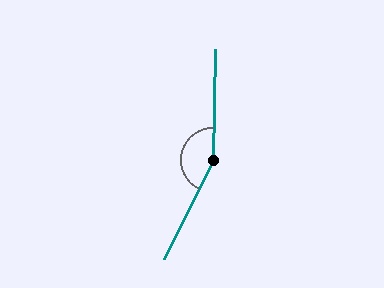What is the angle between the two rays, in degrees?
Approximately 155 degrees.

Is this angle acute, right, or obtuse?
It is obtuse.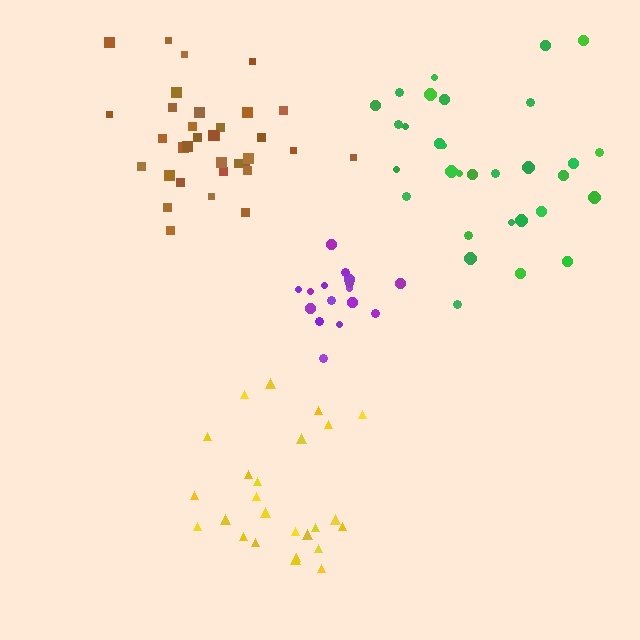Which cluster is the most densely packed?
Purple.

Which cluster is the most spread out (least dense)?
Green.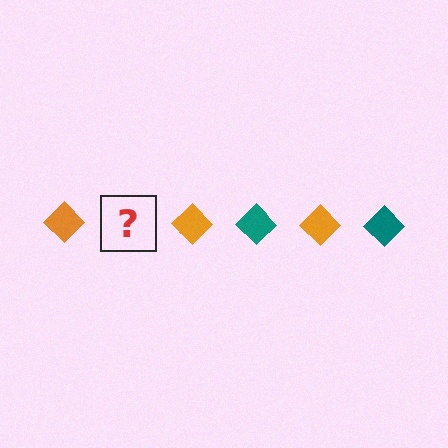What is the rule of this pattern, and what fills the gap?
The rule is that the pattern cycles through orange, teal diamonds. The gap should be filled with a teal diamond.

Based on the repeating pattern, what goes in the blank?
The blank should be a teal diamond.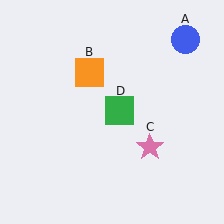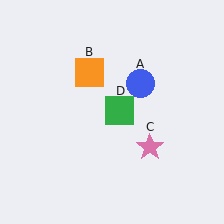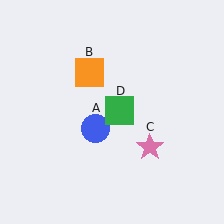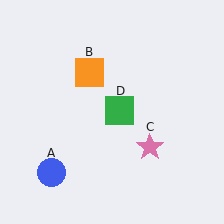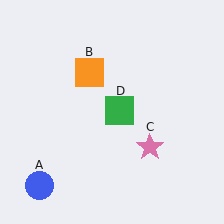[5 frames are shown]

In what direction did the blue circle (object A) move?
The blue circle (object A) moved down and to the left.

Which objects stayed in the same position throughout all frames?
Orange square (object B) and pink star (object C) and green square (object D) remained stationary.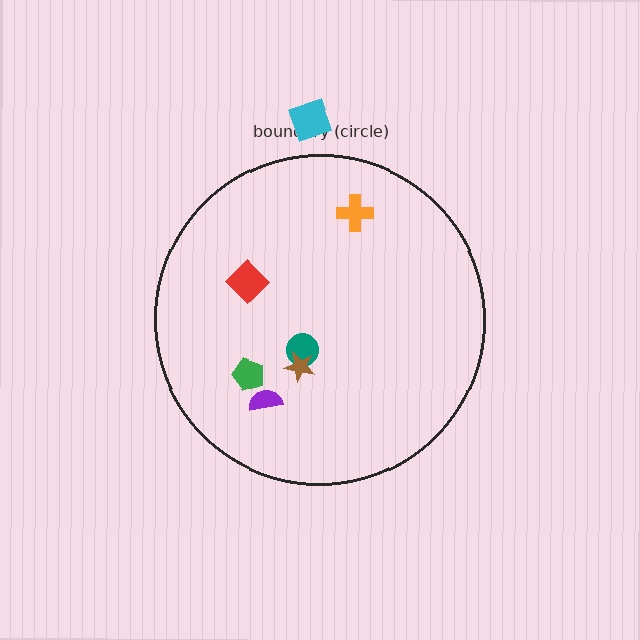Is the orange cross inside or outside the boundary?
Inside.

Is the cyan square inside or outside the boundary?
Outside.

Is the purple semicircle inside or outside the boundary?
Inside.